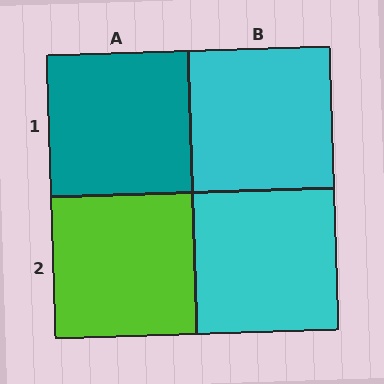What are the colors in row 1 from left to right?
Teal, cyan.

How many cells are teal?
1 cell is teal.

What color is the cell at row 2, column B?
Cyan.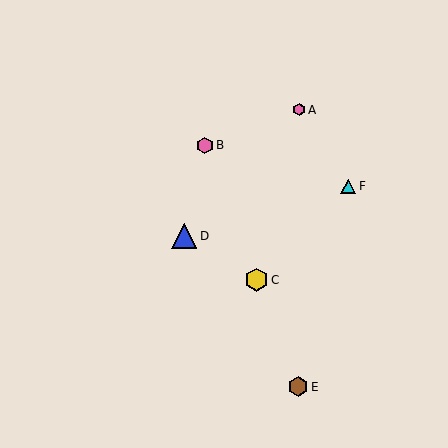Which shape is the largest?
The blue triangle (labeled D) is the largest.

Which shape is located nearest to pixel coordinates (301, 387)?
The brown hexagon (labeled E) at (298, 387) is nearest to that location.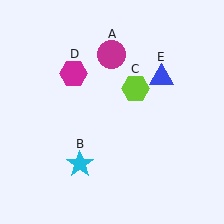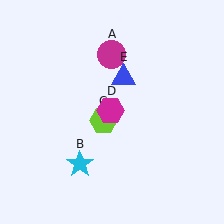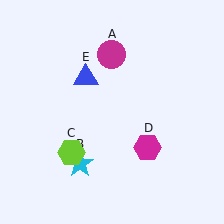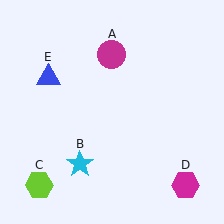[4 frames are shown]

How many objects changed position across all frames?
3 objects changed position: lime hexagon (object C), magenta hexagon (object D), blue triangle (object E).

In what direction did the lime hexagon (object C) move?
The lime hexagon (object C) moved down and to the left.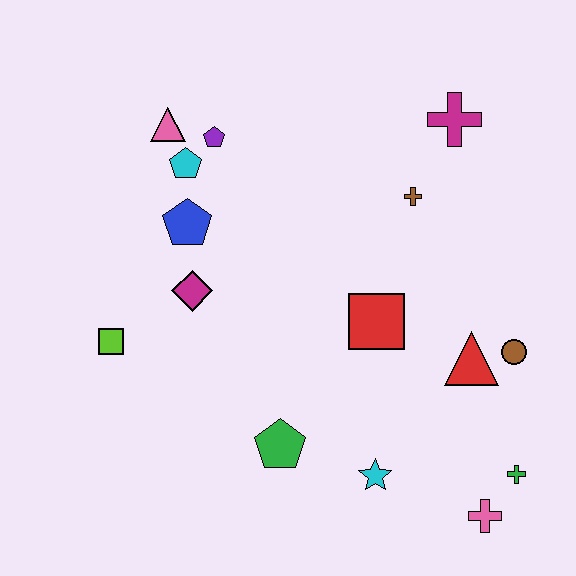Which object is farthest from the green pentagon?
The magenta cross is farthest from the green pentagon.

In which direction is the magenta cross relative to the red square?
The magenta cross is above the red square.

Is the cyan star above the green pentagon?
No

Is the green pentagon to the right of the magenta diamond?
Yes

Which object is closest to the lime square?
The magenta diamond is closest to the lime square.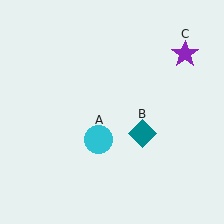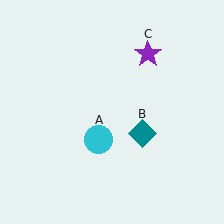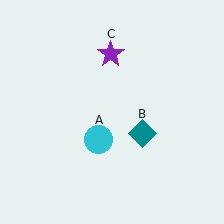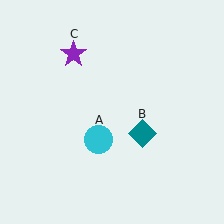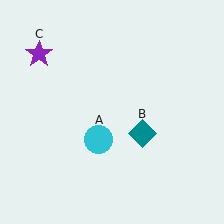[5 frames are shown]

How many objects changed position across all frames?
1 object changed position: purple star (object C).